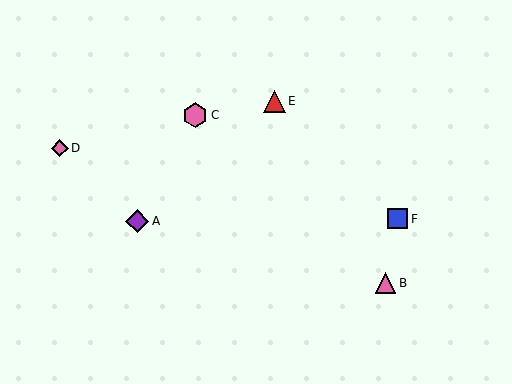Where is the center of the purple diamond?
The center of the purple diamond is at (137, 221).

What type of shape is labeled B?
Shape B is a pink triangle.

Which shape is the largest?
The pink hexagon (labeled C) is the largest.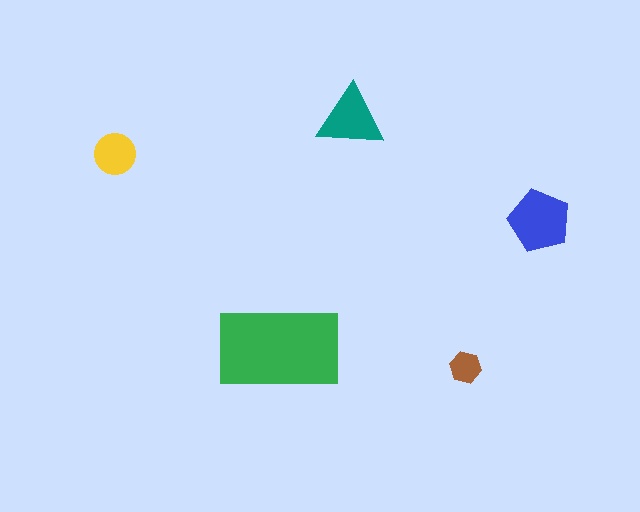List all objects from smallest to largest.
The brown hexagon, the yellow circle, the teal triangle, the blue pentagon, the green rectangle.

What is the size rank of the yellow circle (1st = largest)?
4th.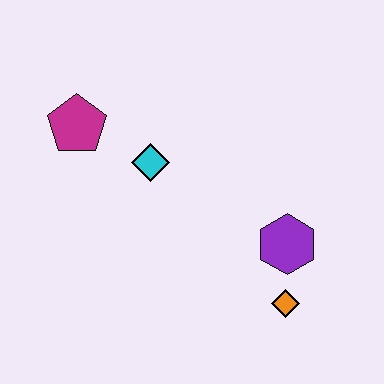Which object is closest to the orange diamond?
The purple hexagon is closest to the orange diamond.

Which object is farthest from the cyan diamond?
The orange diamond is farthest from the cyan diamond.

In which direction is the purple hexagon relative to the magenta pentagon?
The purple hexagon is to the right of the magenta pentagon.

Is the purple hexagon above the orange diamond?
Yes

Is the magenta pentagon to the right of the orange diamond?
No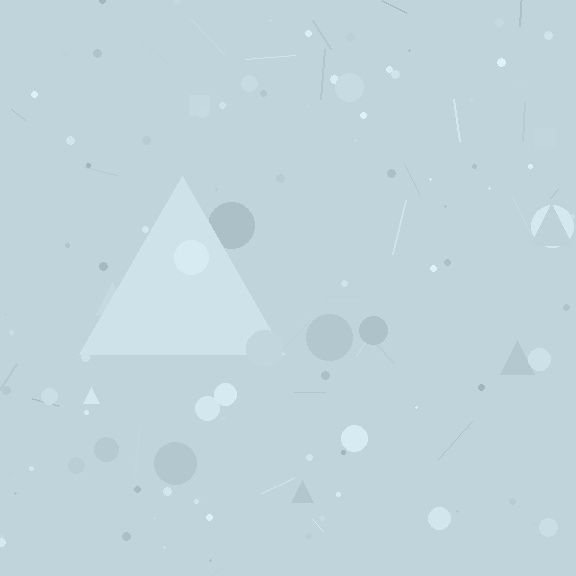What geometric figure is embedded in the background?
A triangle is embedded in the background.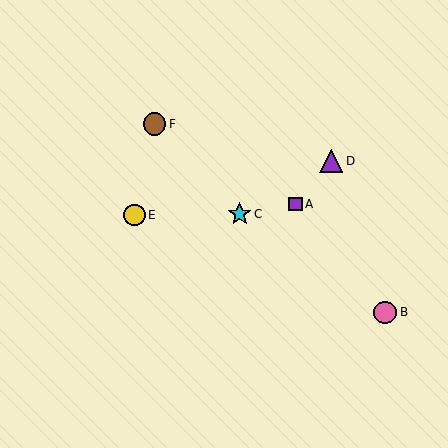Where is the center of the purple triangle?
The center of the purple triangle is at (331, 161).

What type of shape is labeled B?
Shape B is a pink circle.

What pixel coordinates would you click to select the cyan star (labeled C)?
Click at (240, 214) to select the cyan star C.